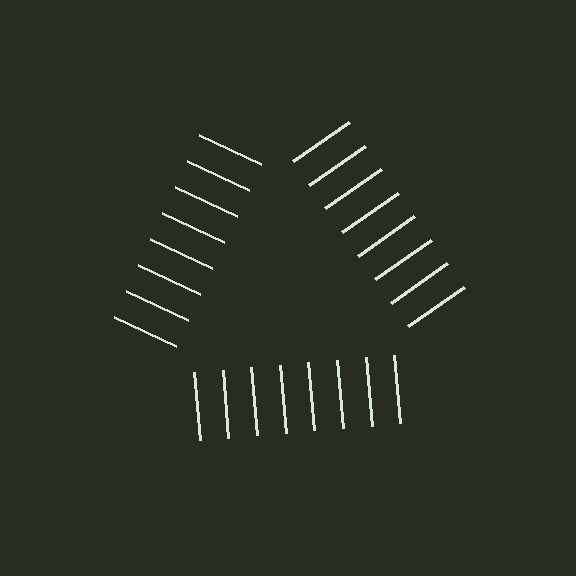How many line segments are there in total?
24 — 8 along each of the 3 edges.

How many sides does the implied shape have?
3 sides — the line-ends trace a triangle.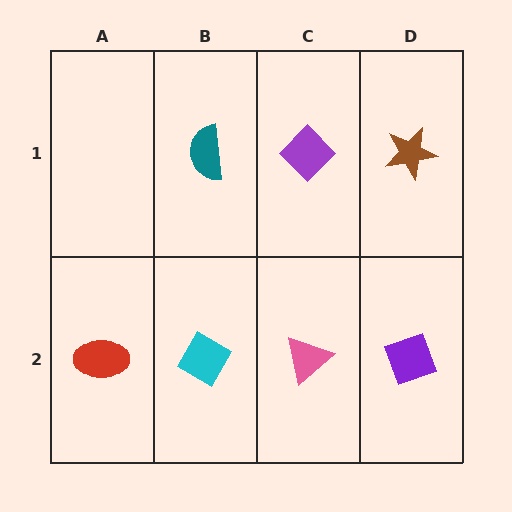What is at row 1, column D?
A brown star.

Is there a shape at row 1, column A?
No, that cell is empty.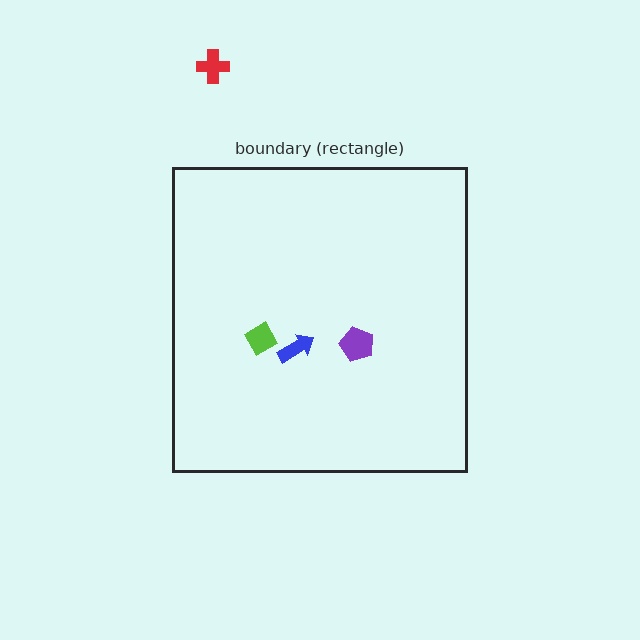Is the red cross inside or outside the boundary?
Outside.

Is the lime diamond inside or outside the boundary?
Inside.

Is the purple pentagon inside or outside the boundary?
Inside.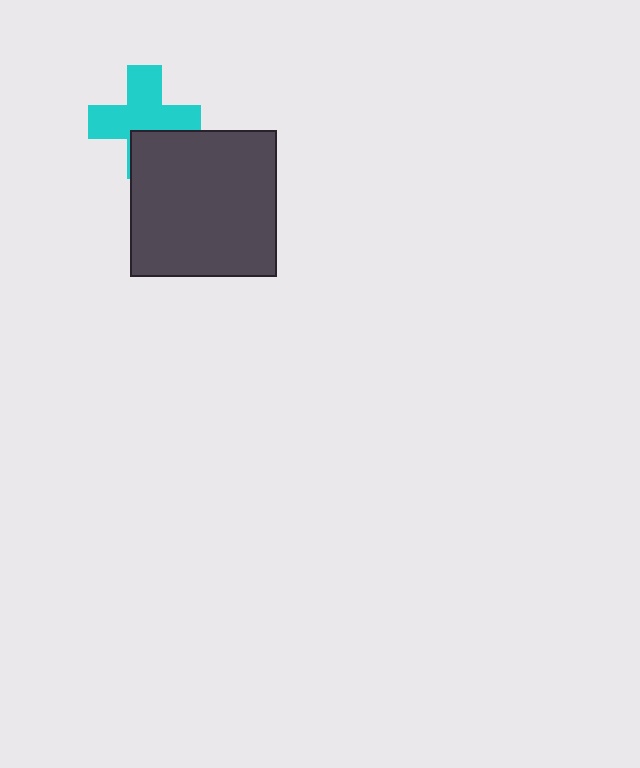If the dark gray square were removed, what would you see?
You would see the complete cyan cross.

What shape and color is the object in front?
The object in front is a dark gray square.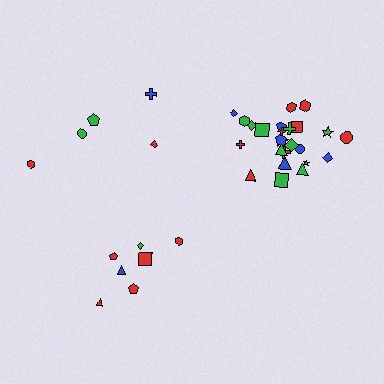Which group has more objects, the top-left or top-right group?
The top-right group.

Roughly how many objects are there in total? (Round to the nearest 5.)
Roughly 35 objects in total.